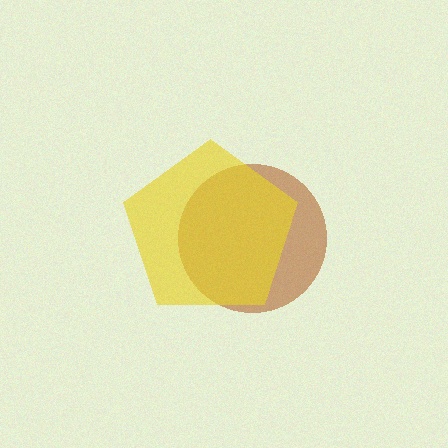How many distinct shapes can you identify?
There are 2 distinct shapes: a brown circle, a yellow pentagon.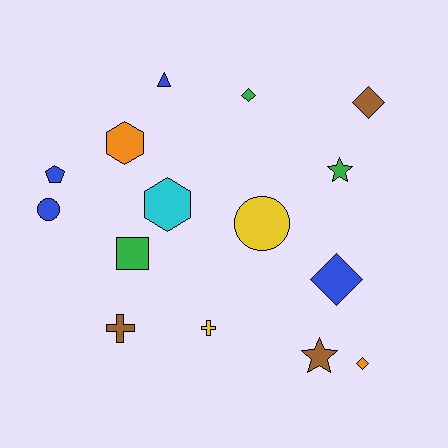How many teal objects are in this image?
There are no teal objects.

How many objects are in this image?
There are 15 objects.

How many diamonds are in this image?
There are 4 diamonds.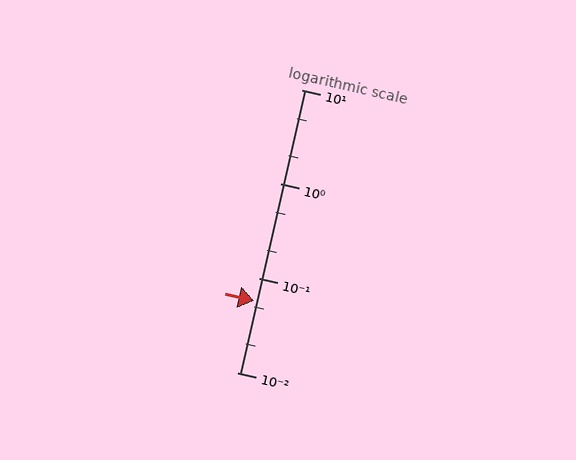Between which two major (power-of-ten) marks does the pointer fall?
The pointer is between 0.01 and 0.1.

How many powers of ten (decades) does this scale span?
The scale spans 3 decades, from 0.01 to 10.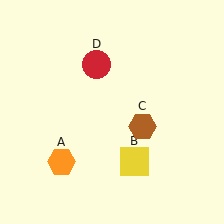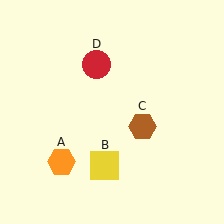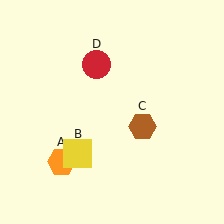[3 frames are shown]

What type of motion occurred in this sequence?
The yellow square (object B) rotated clockwise around the center of the scene.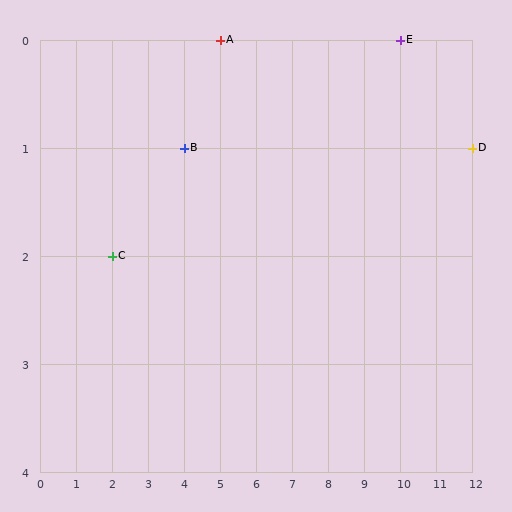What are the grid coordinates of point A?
Point A is at grid coordinates (5, 0).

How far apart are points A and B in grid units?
Points A and B are 1 column and 1 row apart (about 1.4 grid units diagonally).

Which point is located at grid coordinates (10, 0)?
Point E is at (10, 0).